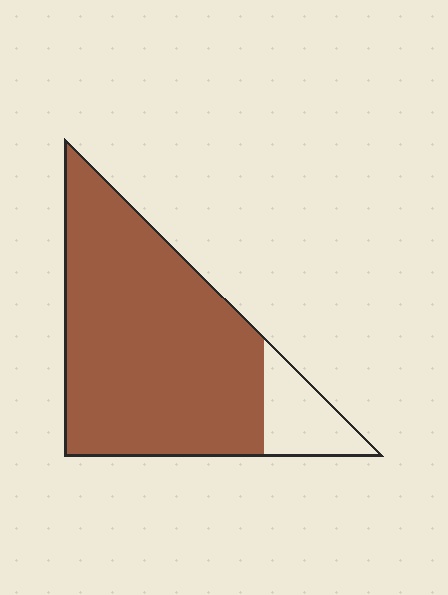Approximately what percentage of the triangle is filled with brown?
Approximately 85%.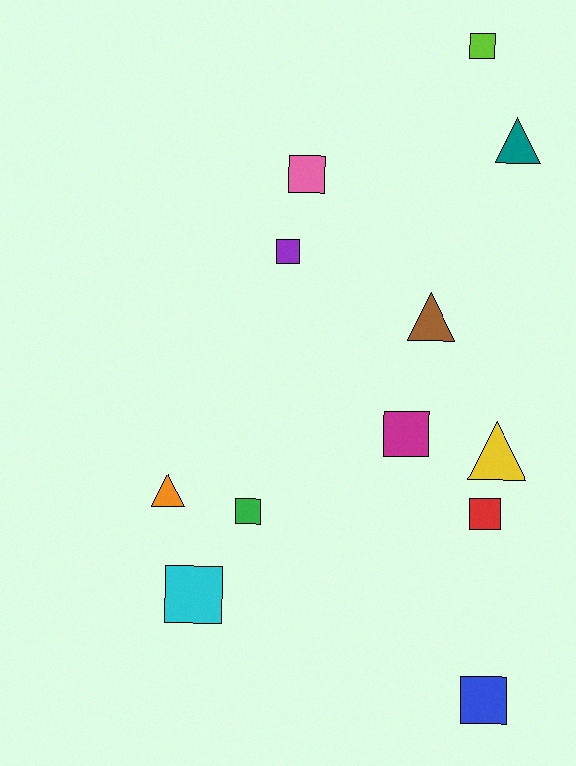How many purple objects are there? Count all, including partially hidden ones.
There is 1 purple object.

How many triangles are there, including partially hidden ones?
There are 4 triangles.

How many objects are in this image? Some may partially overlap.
There are 12 objects.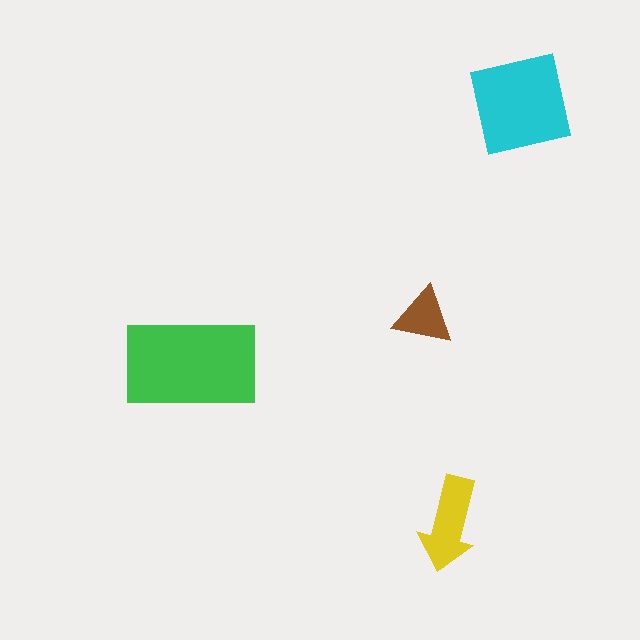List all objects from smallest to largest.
The brown triangle, the yellow arrow, the cyan square, the green rectangle.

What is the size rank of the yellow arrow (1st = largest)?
3rd.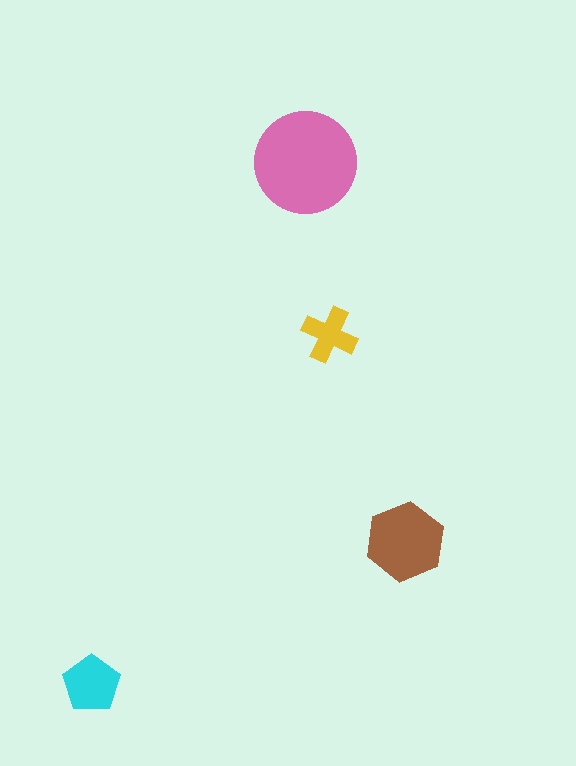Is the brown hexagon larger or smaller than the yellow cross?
Larger.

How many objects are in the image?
There are 4 objects in the image.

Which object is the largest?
The pink circle.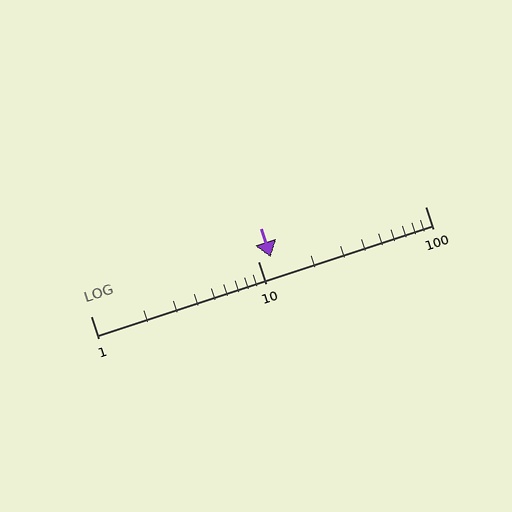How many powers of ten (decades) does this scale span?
The scale spans 2 decades, from 1 to 100.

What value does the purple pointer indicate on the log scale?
The pointer indicates approximately 12.